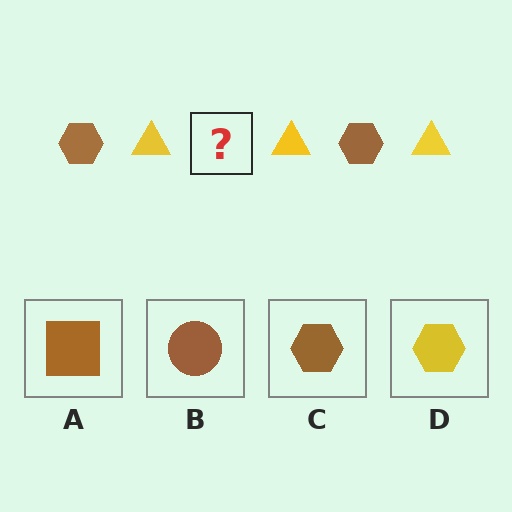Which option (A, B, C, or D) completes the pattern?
C.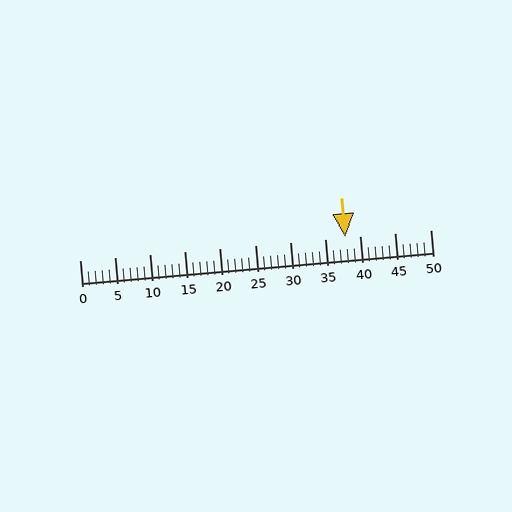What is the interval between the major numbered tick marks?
The major tick marks are spaced 5 units apart.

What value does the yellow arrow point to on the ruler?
The yellow arrow points to approximately 38.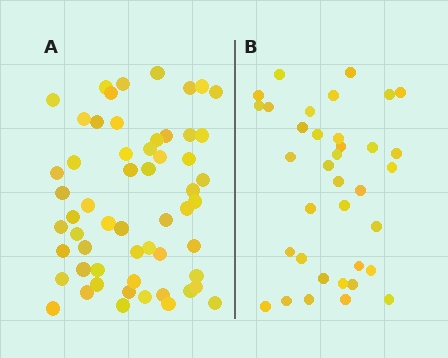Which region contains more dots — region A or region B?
Region A (the left region) has more dots.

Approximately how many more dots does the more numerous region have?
Region A has approximately 20 more dots than region B.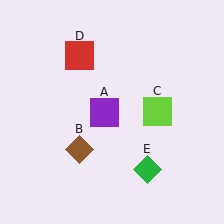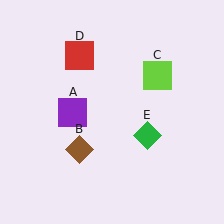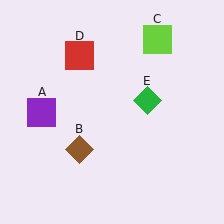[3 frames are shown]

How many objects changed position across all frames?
3 objects changed position: purple square (object A), lime square (object C), green diamond (object E).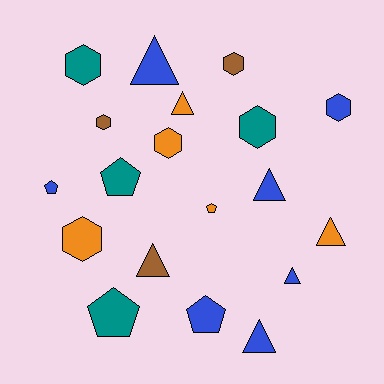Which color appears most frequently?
Blue, with 7 objects.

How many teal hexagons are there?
There are 2 teal hexagons.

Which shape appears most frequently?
Triangle, with 7 objects.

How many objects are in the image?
There are 19 objects.